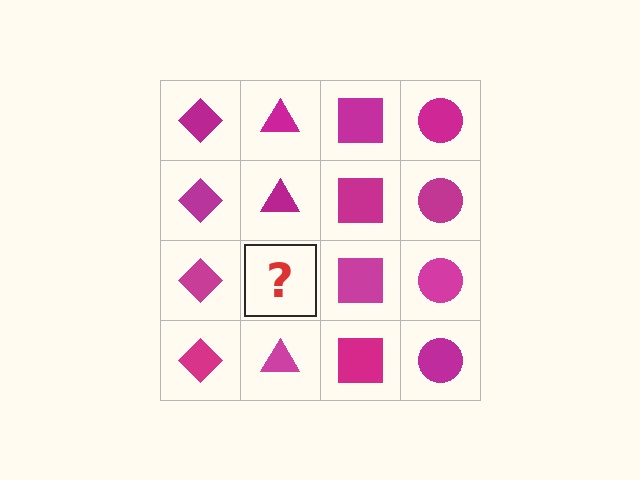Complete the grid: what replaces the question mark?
The question mark should be replaced with a magenta triangle.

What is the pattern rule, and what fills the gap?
The rule is that each column has a consistent shape. The gap should be filled with a magenta triangle.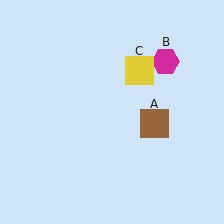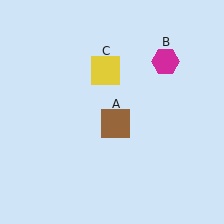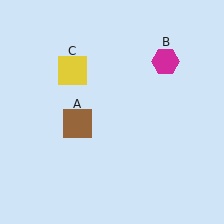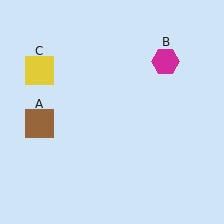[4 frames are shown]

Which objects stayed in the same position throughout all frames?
Magenta hexagon (object B) remained stationary.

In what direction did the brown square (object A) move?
The brown square (object A) moved left.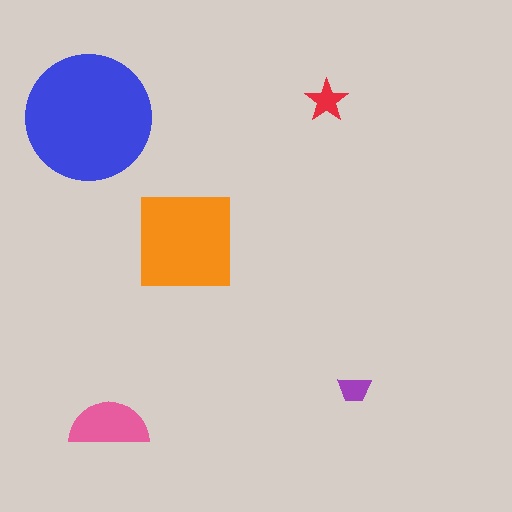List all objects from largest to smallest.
The blue circle, the orange square, the pink semicircle, the red star, the purple trapezoid.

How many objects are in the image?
There are 5 objects in the image.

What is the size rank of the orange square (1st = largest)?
2nd.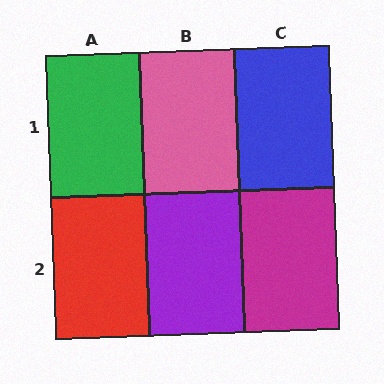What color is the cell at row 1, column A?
Green.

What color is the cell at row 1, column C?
Blue.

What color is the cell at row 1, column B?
Pink.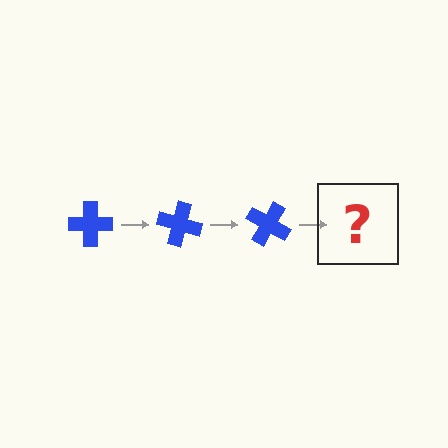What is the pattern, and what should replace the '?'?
The pattern is that the cross rotates 15 degrees each step. The '?' should be a blue cross rotated 45 degrees.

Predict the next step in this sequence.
The next step is a blue cross rotated 45 degrees.